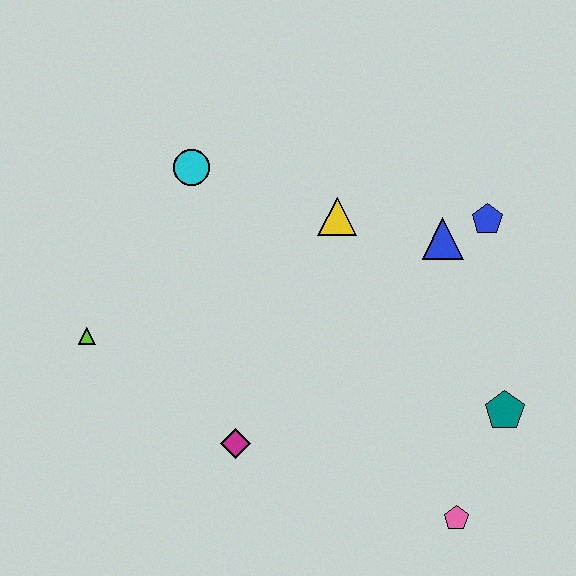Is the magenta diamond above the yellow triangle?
No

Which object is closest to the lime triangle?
The magenta diamond is closest to the lime triangle.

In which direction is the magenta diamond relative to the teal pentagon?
The magenta diamond is to the left of the teal pentagon.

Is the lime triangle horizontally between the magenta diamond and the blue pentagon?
No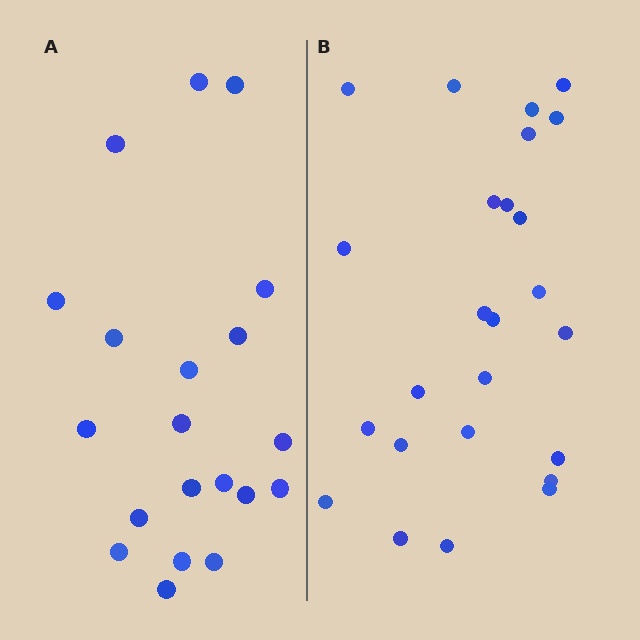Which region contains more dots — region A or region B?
Region B (the right region) has more dots.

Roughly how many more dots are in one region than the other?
Region B has about 5 more dots than region A.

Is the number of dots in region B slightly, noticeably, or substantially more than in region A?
Region B has noticeably more, but not dramatically so. The ratio is roughly 1.2 to 1.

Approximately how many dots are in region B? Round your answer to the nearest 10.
About 20 dots. (The exact count is 25, which rounds to 20.)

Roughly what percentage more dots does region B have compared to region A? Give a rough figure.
About 25% more.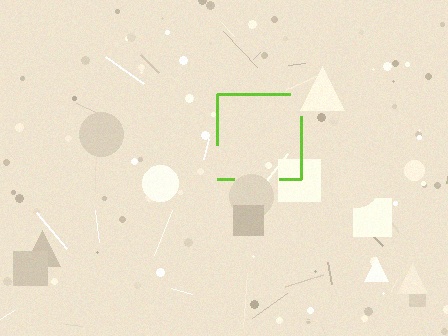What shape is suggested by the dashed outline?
The dashed outline suggests a square.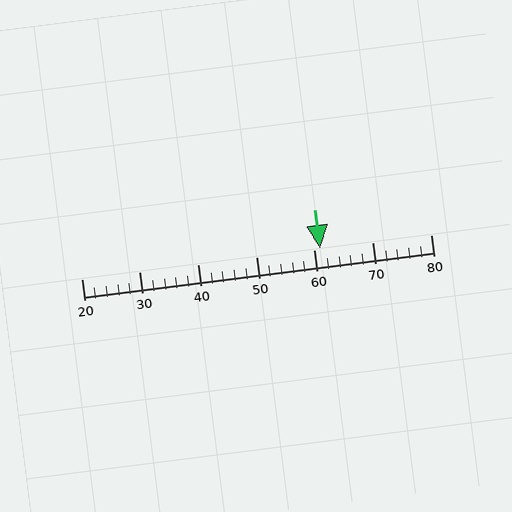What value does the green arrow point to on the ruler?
The green arrow points to approximately 61.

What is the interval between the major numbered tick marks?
The major tick marks are spaced 10 units apart.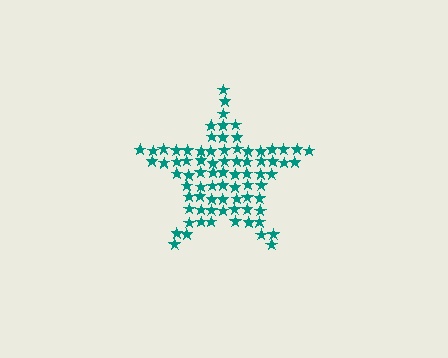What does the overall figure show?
The overall figure shows a star.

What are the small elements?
The small elements are stars.